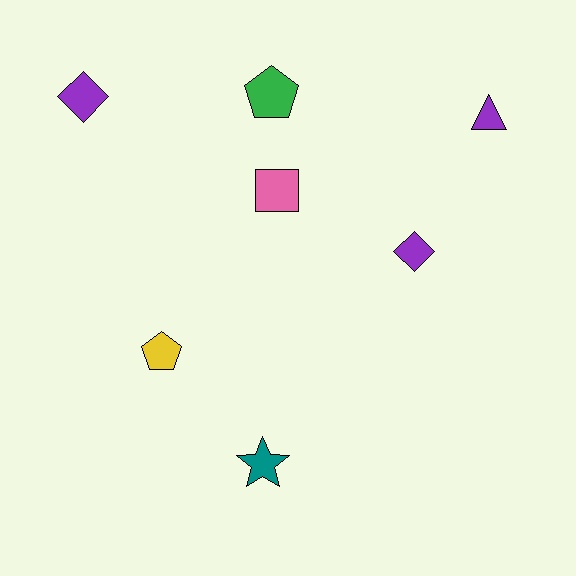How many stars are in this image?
There is 1 star.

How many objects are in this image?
There are 7 objects.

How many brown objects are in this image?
There are no brown objects.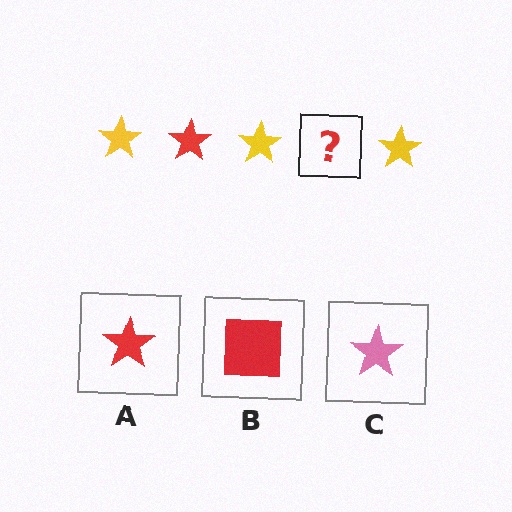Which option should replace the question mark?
Option A.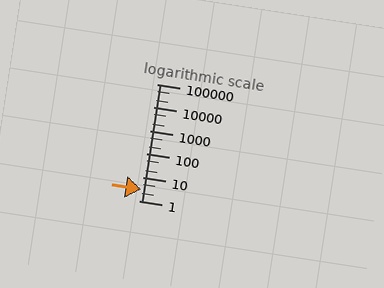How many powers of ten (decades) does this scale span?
The scale spans 5 decades, from 1 to 100000.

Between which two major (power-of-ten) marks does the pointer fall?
The pointer is between 1 and 10.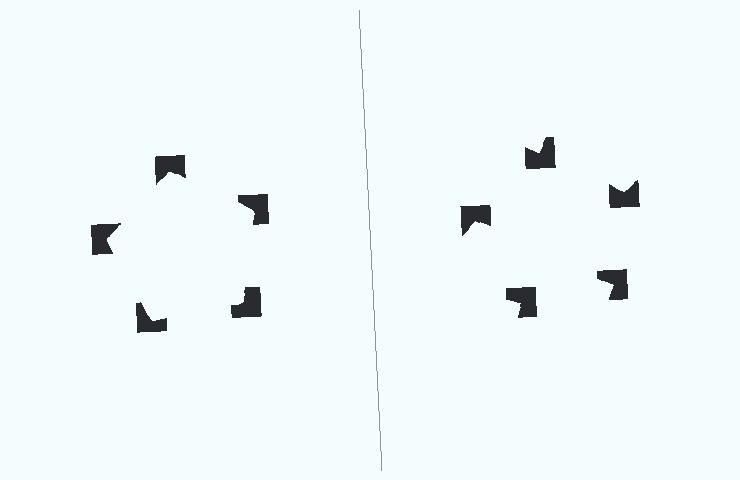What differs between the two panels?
The notched squares are positioned identically on both sides; only the wedge orientations differ. On the left they align to a pentagon; on the right they are misaligned.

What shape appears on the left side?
An illusory pentagon.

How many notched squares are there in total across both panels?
10 — 5 on each side.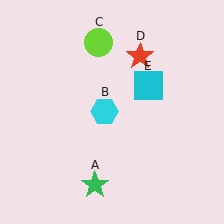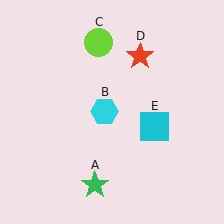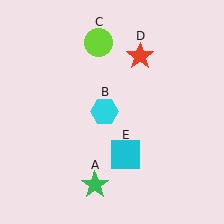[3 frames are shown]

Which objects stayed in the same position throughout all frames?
Green star (object A) and cyan hexagon (object B) and lime circle (object C) and red star (object D) remained stationary.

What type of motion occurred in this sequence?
The cyan square (object E) rotated clockwise around the center of the scene.